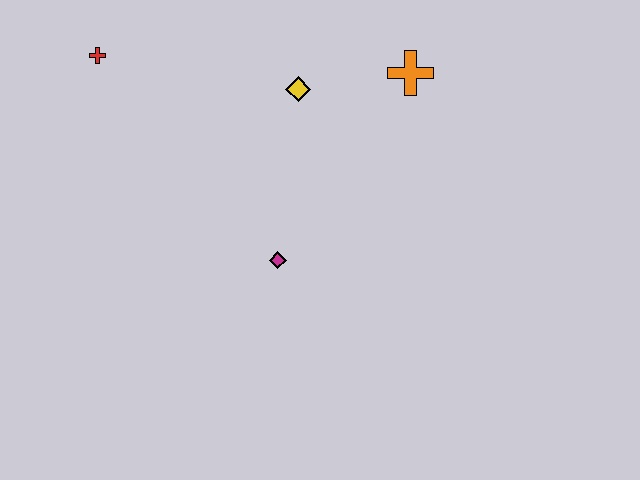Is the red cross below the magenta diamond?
No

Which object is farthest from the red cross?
The orange cross is farthest from the red cross.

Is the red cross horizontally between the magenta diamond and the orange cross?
No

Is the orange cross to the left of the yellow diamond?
No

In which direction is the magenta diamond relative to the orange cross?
The magenta diamond is below the orange cross.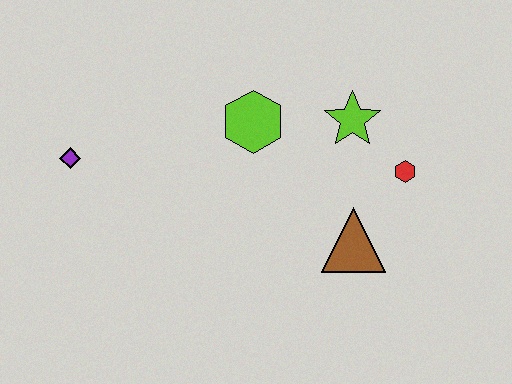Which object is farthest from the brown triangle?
The purple diamond is farthest from the brown triangle.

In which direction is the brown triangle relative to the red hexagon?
The brown triangle is below the red hexagon.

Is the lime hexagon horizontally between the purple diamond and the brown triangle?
Yes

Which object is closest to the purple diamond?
The lime hexagon is closest to the purple diamond.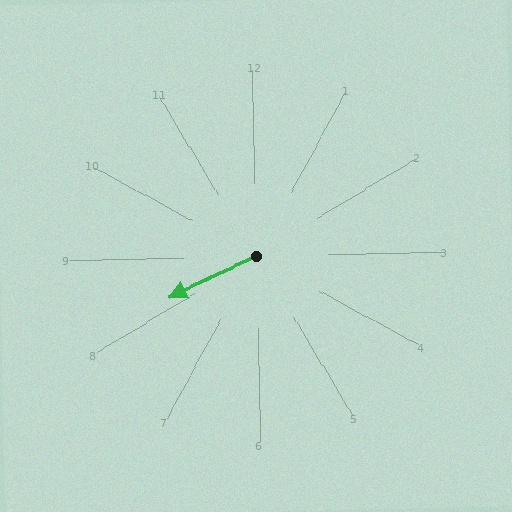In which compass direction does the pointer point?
Southwest.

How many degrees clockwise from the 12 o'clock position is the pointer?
Approximately 246 degrees.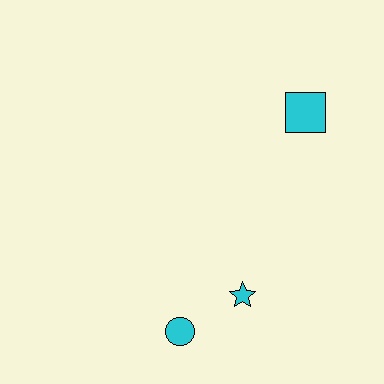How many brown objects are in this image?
There are no brown objects.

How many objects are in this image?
There are 3 objects.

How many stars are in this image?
There is 1 star.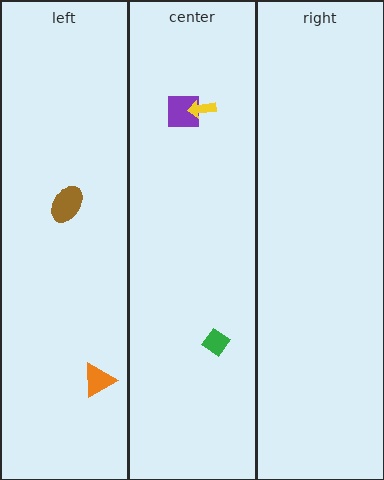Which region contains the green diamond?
The center region.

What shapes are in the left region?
The brown ellipse, the orange triangle.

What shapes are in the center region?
The purple square, the yellow arrow, the green diamond.